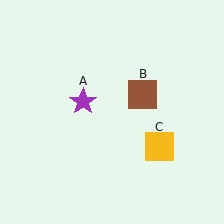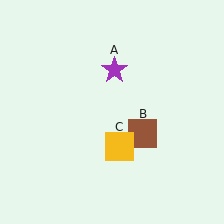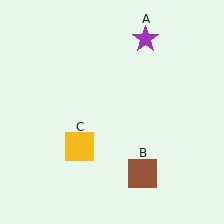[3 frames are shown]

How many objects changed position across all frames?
3 objects changed position: purple star (object A), brown square (object B), yellow square (object C).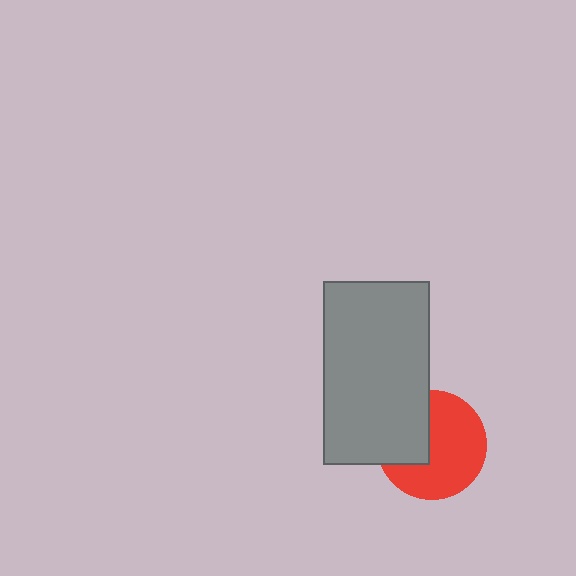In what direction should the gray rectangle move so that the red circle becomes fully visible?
The gray rectangle should move left. That is the shortest direction to clear the overlap and leave the red circle fully visible.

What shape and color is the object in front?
The object in front is a gray rectangle.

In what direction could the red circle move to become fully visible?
The red circle could move right. That would shift it out from behind the gray rectangle entirely.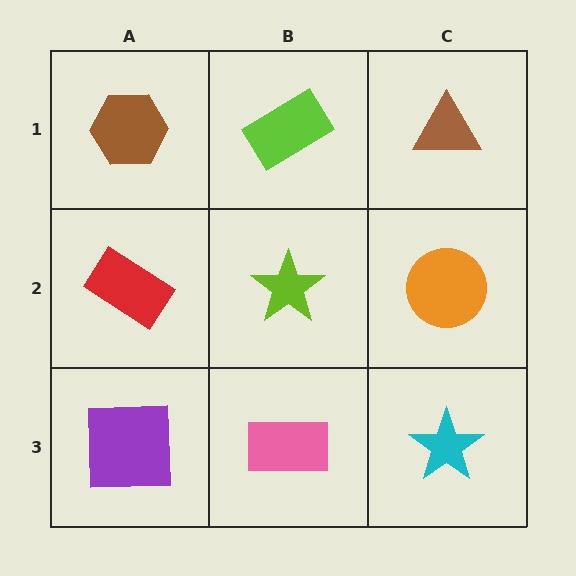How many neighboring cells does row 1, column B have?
3.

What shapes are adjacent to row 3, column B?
A lime star (row 2, column B), a purple square (row 3, column A), a cyan star (row 3, column C).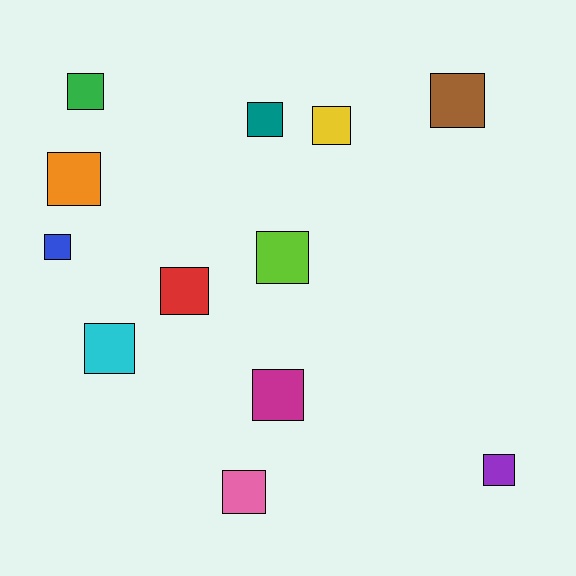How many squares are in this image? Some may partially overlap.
There are 12 squares.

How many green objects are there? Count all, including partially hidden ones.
There is 1 green object.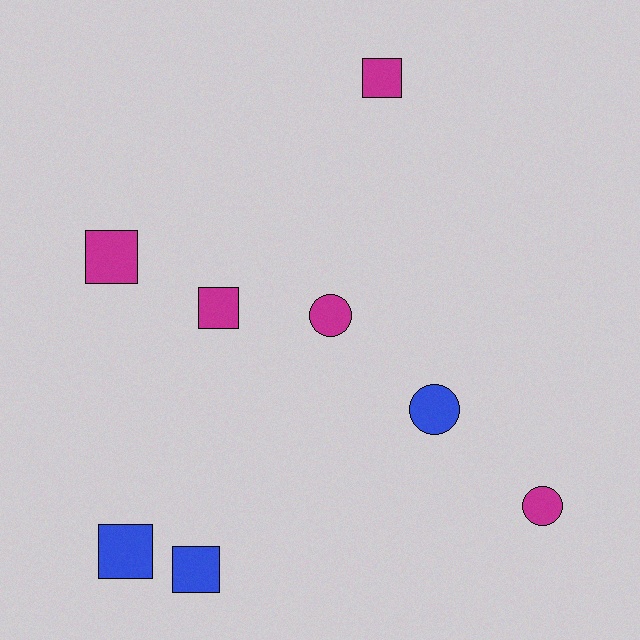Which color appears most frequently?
Magenta, with 5 objects.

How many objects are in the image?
There are 8 objects.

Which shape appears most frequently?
Square, with 5 objects.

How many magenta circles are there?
There are 2 magenta circles.